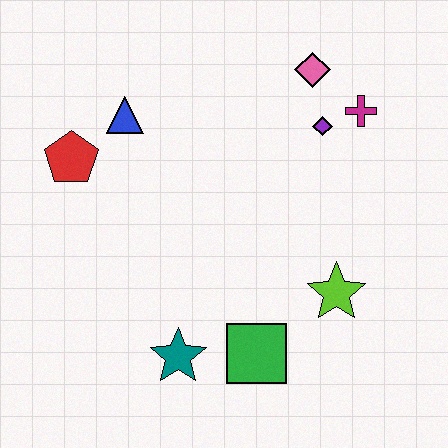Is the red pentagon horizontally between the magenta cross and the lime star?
No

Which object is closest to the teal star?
The green square is closest to the teal star.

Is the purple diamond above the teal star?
Yes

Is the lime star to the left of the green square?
No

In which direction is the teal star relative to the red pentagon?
The teal star is below the red pentagon.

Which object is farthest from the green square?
The pink diamond is farthest from the green square.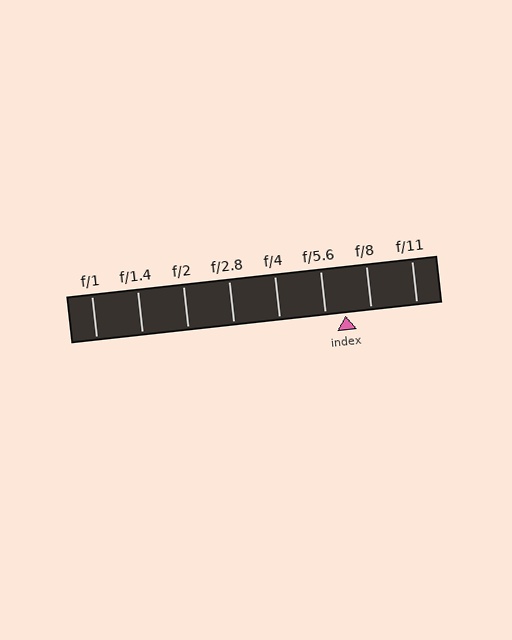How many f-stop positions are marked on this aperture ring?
There are 8 f-stop positions marked.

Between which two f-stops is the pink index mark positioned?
The index mark is between f/5.6 and f/8.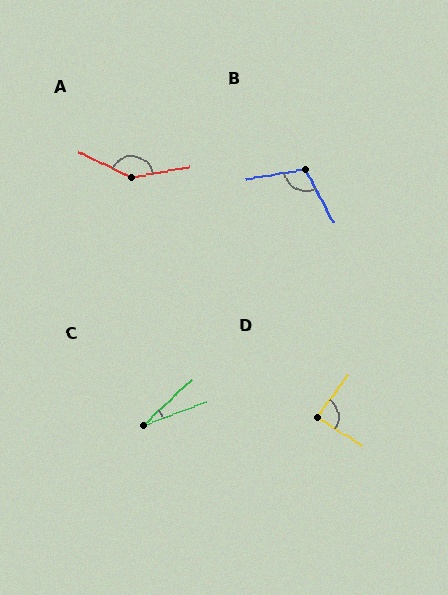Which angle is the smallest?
C, at approximately 22 degrees.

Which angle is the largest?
A, at approximately 143 degrees.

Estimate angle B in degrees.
Approximately 109 degrees.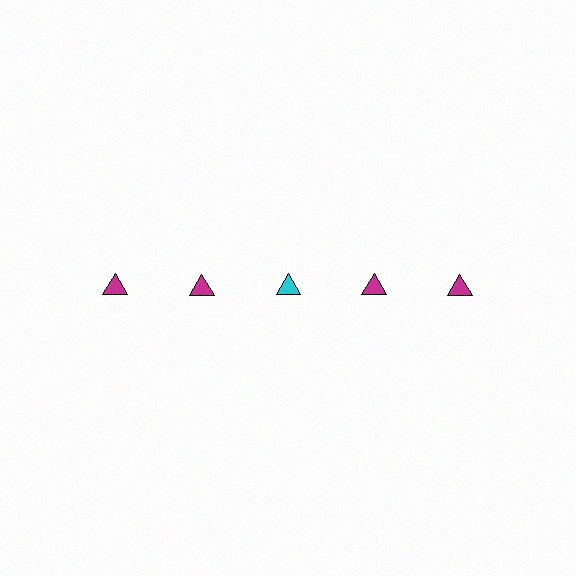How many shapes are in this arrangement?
There are 5 shapes arranged in a grid pattern.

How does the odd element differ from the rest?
It has a different color: cyan instead of magenta.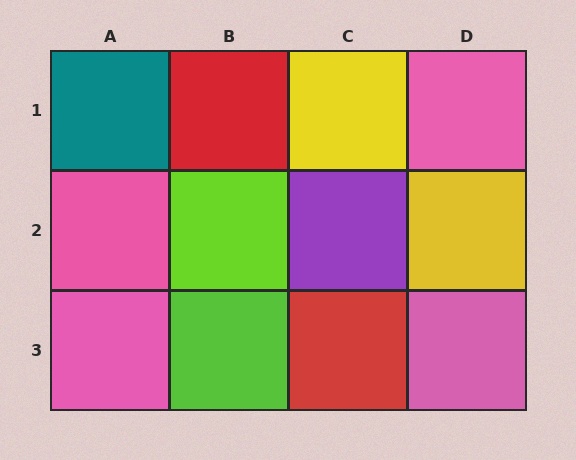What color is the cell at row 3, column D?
Pink.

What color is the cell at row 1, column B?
Red.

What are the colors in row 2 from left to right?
Pink, lime, purple, yellow.